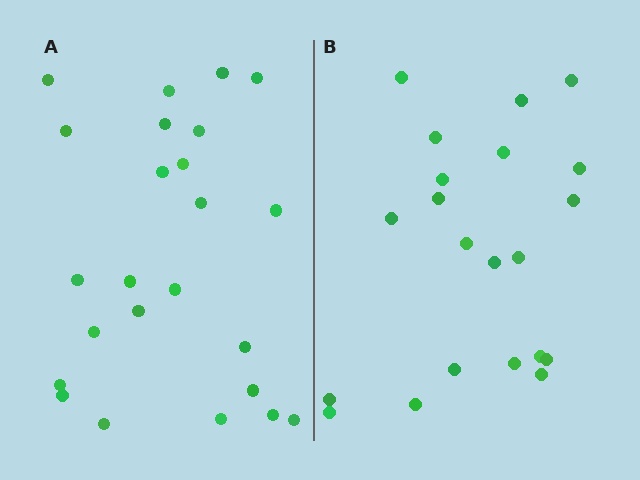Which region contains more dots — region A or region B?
Region A (the left region) has more dots.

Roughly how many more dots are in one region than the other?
Region A has just a few more — roughly 2 or 3 more dots than region B.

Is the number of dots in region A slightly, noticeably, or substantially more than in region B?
Region A has only slightly more — the two regions are fairly close. The ratio is roughly 1.1 to 1.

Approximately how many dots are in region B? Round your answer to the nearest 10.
About 20 dots. (The exact count is 21, which rounds to 20.)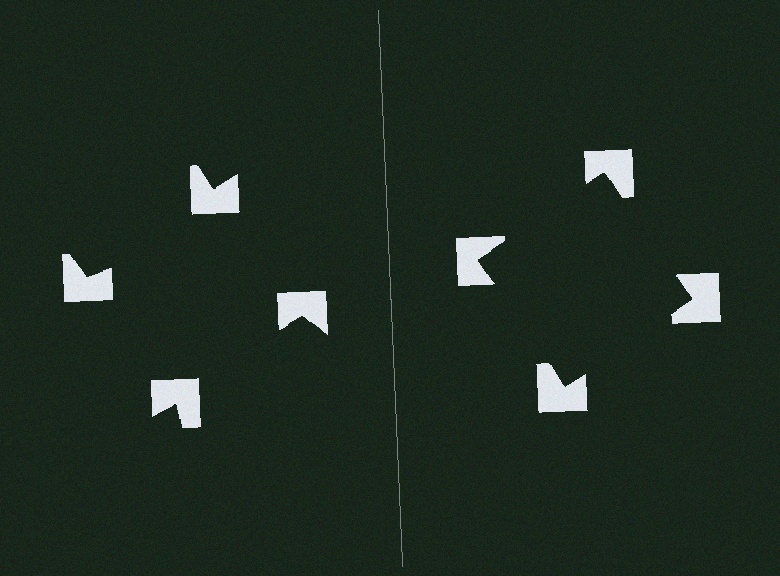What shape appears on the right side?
An illusory square.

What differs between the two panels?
The notched squares are positioned identically on both sides; only the wedge orientations differ. On the right they align to a square; on the left they are misaligned.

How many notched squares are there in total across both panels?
8 — 4 on each side.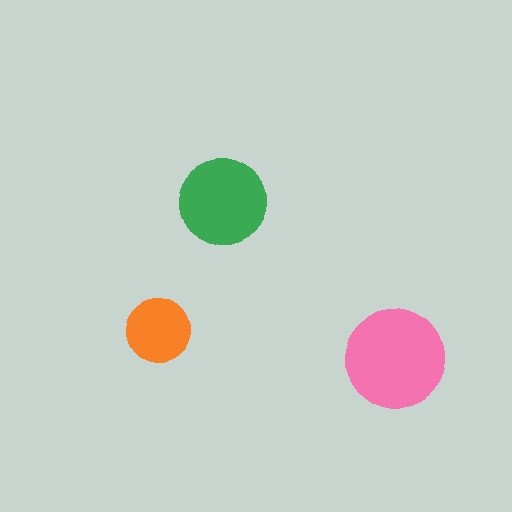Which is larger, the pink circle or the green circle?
The pink one.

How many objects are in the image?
There are 3 objects in the image.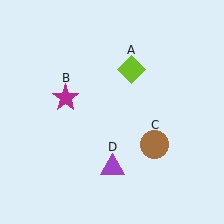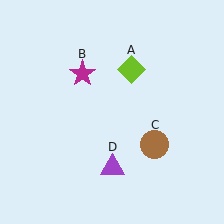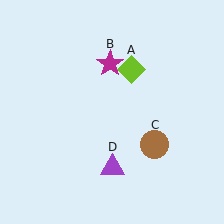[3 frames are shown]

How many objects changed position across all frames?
1 object changed position: magenta star (object B).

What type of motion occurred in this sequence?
The magenta star (object B) rotated clockwise around the center of the scene.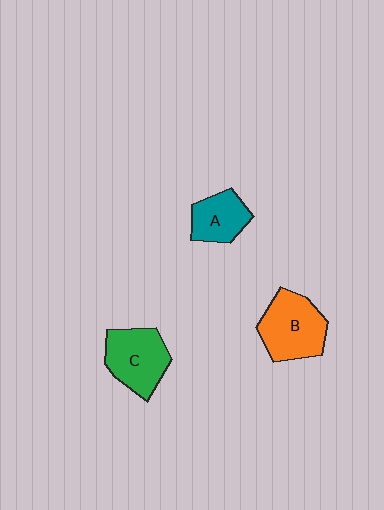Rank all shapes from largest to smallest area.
From largest to smallest: B (orange), C (green), A (teal).